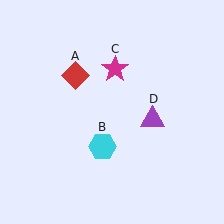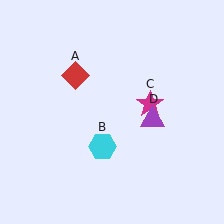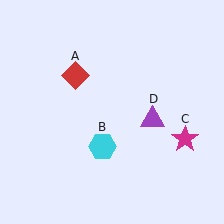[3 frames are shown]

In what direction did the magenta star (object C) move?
The magenta star (object C) moved down and to the right.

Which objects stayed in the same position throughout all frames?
Red diamond (object A) and cyan hexagon (object B) and purple triangle (object D) remained stationary.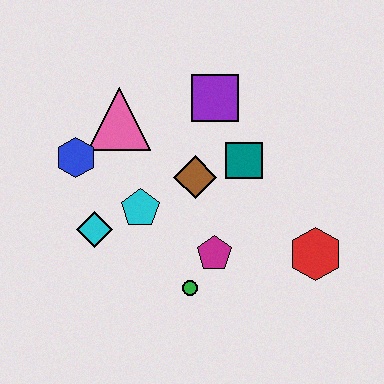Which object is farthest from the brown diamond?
The red hexagon is farthest from the brown diamond.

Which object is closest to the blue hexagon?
The pink triangle is closest to the blue hexagon.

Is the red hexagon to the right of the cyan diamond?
Yes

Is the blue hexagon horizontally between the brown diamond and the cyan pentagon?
No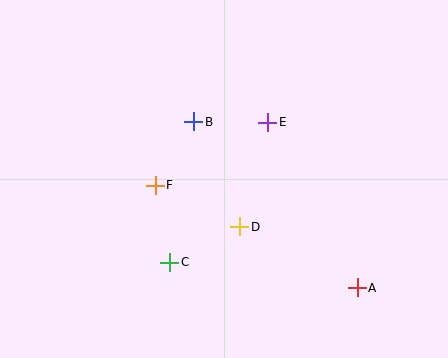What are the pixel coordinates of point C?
Point C is at (170, 262).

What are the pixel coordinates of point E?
Point E is at (268, 122).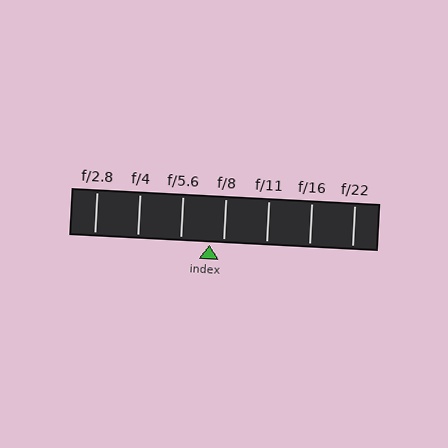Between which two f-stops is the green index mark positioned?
The index mark is between f/5.6 and f/8.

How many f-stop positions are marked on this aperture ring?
There are 7 f-stop positions marked.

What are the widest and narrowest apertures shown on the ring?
The widest aperture shown is f/2.8 and the narrowest is f/22.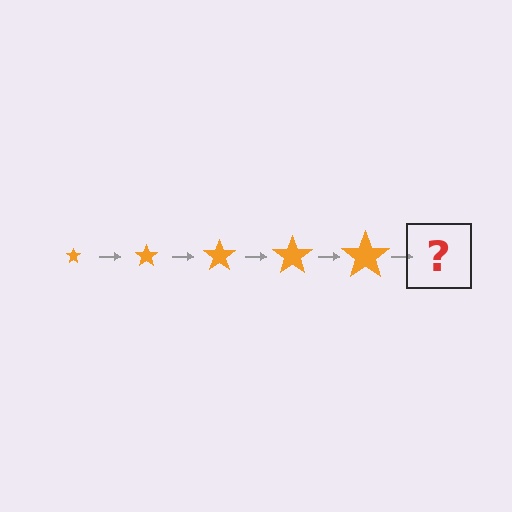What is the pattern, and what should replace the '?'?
The pattern is that the star gets progressively larger each step. The '?' should be an orange star, larger than the previous one.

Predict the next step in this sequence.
The next step is an orange star, larger than the previous one.